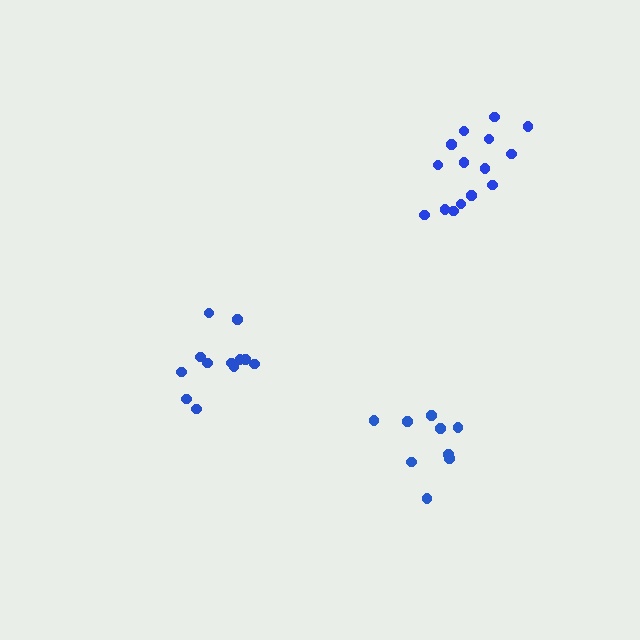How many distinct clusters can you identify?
There are 3 distinct clusters.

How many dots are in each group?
Group 1: 15 dots, Group 2: 12 dots, Group 3: 9 dots (36 total).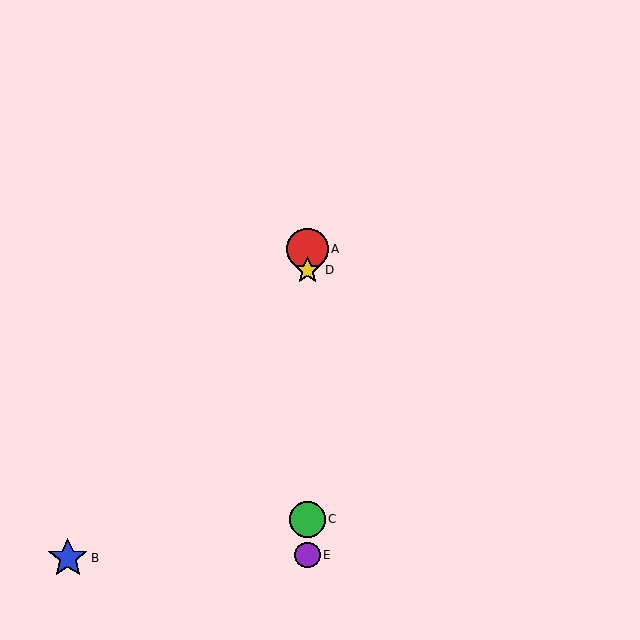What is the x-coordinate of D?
Object D is at x≈308.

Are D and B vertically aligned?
No, D is at x≈308 and B is at x≈68.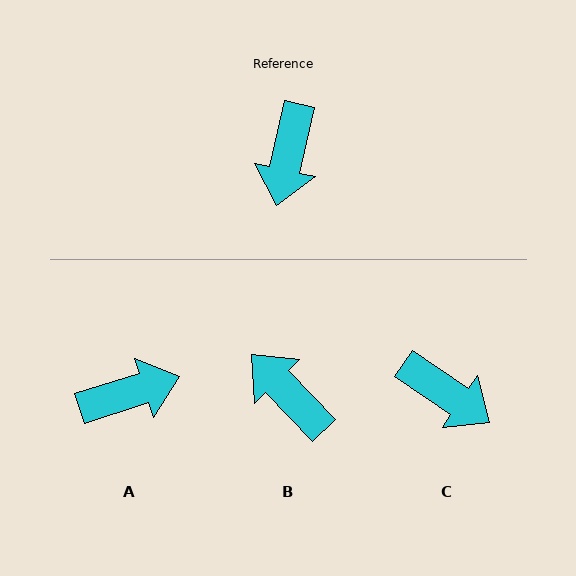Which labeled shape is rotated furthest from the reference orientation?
B, about 124 degrees away.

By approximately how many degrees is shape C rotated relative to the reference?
Approximately 68 degrees counter-clockwise.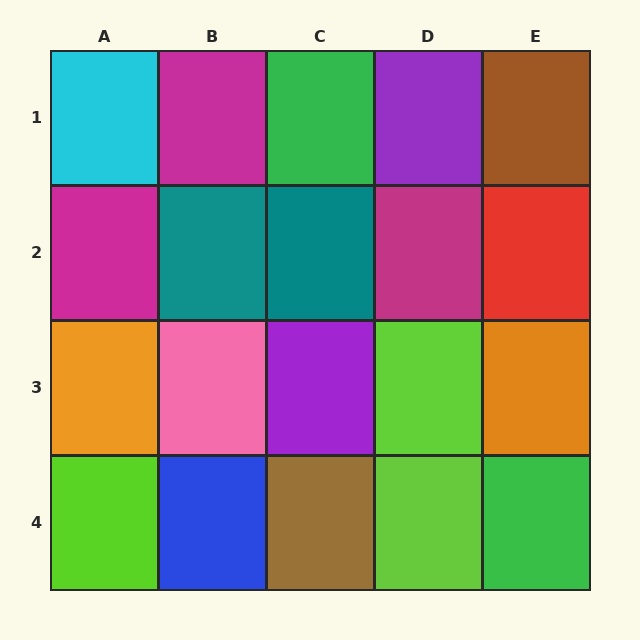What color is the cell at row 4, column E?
Green.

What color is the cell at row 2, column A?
Magenta.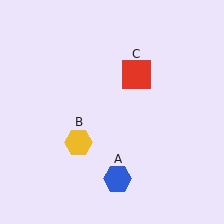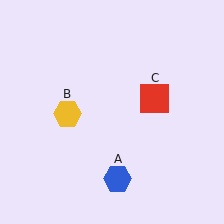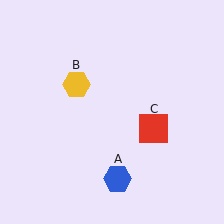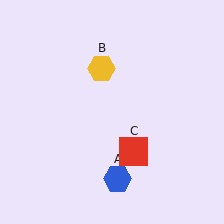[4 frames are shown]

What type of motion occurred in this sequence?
The yellow hexagon (object B), red square (object C) rotated clockwise around the center of the scene.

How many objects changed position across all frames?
2 objects changed position: yellow hexagon (object B), red square (object C).